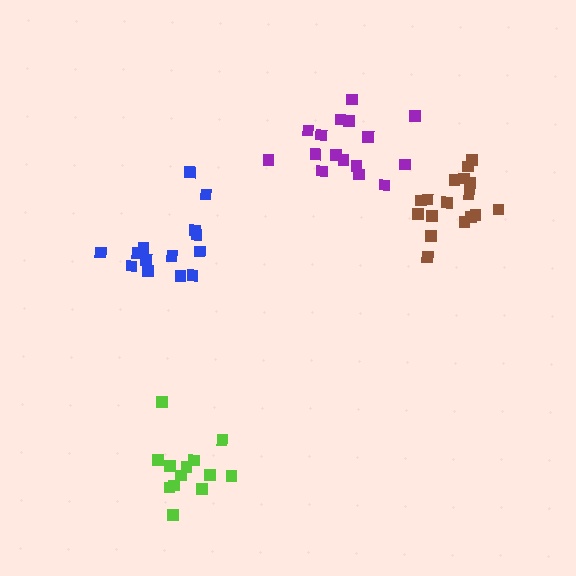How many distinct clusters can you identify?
There are 4 distinct clusters.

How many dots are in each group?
Group 1: 13 dots, Group 2: 16 dots, Group 3: 17 dots, Group 4: 14 dots (60 total).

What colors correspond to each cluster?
The clusters are colored: lime, purple, brown, blue.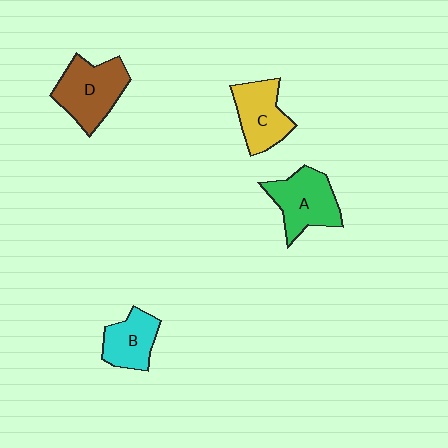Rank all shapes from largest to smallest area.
From largest to smallest: D (brown), A (green), C (yellow), B (cyan).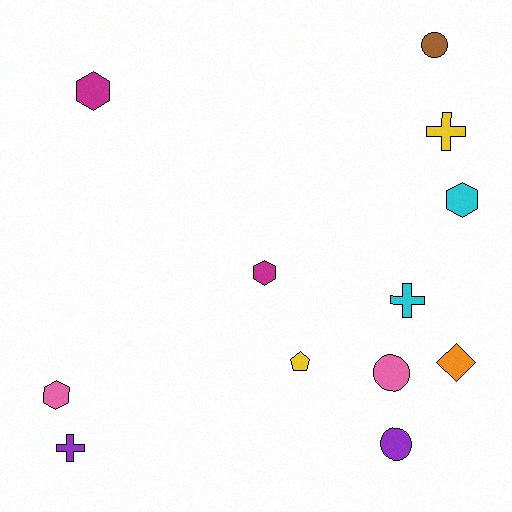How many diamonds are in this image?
There is 1 diamond.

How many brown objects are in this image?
There is 1 brown object.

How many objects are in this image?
There are 12 objects.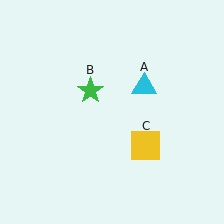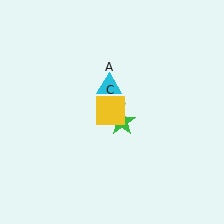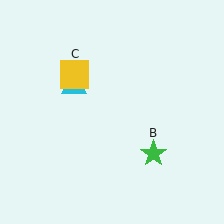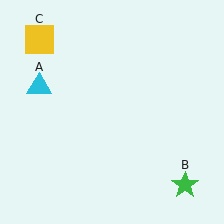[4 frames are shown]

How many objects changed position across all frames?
3 objects changed position: cyan triangle (object A), green star (object B), yellow square (object C).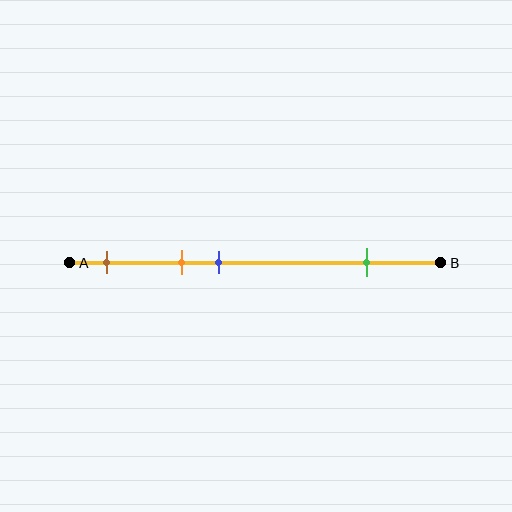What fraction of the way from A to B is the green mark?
The green mark is approximately 80% (0.8) of the way from A to B.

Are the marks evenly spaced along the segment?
No, the marks are not evenly spaced.